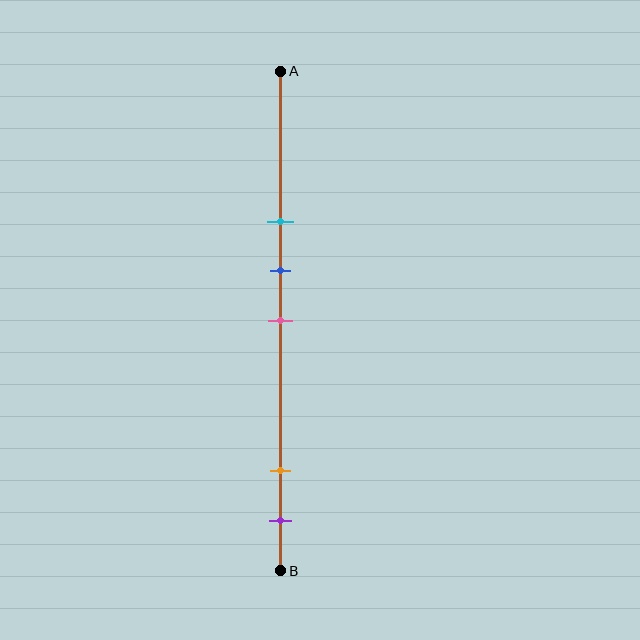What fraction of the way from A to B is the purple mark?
The purple mark is approximately 90% (0.9) of the way from A to B.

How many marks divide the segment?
There are 5 marks dividing the segment.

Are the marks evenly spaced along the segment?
No, the marks are not evenly spaced.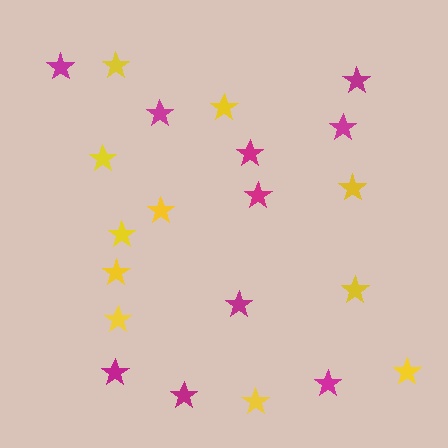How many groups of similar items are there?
There are 2 groups: one group of magenta stars (10) and one group of yellow stars (11).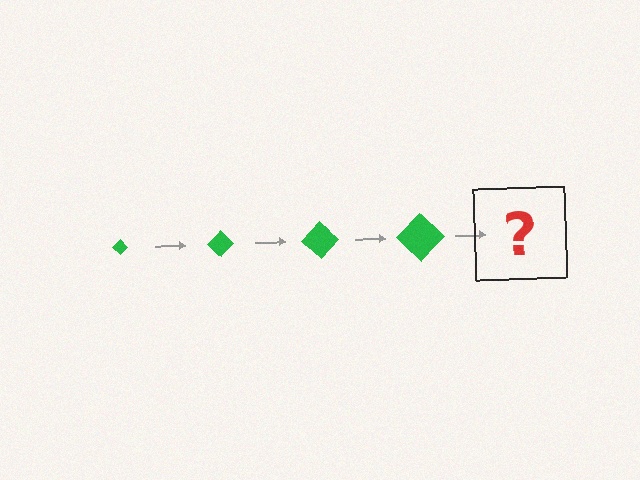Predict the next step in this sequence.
The next step is a green diamond, larger than the previous one.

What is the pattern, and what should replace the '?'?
The pattern is that the diamond gets progressively larger each step. The '?' should be a green diamond, larger than the previous one.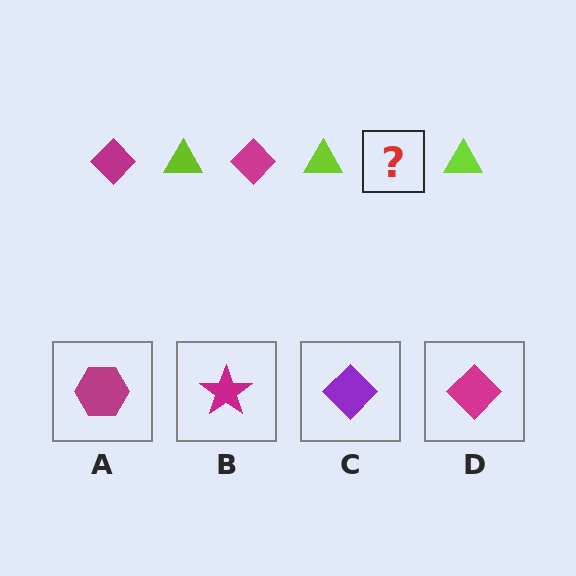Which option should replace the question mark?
Option D.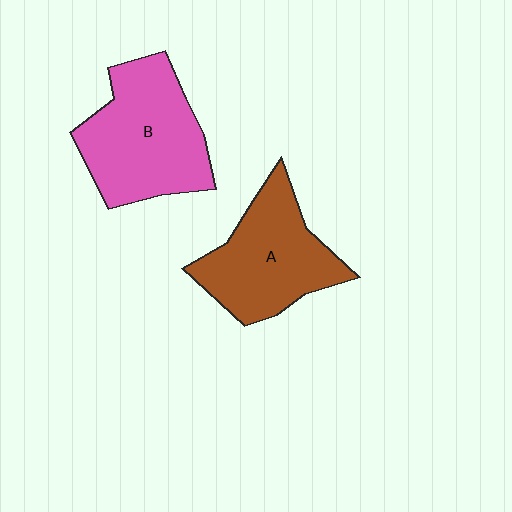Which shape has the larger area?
Shape B (pink).